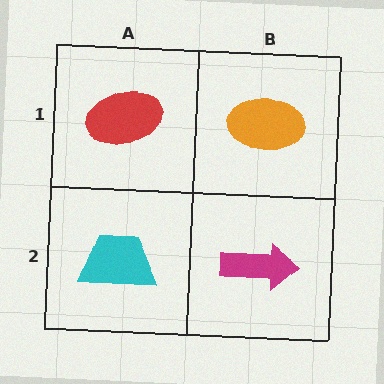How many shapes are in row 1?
2 shapes.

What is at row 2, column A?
A cyan trapezoid.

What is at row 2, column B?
A magenta arrow.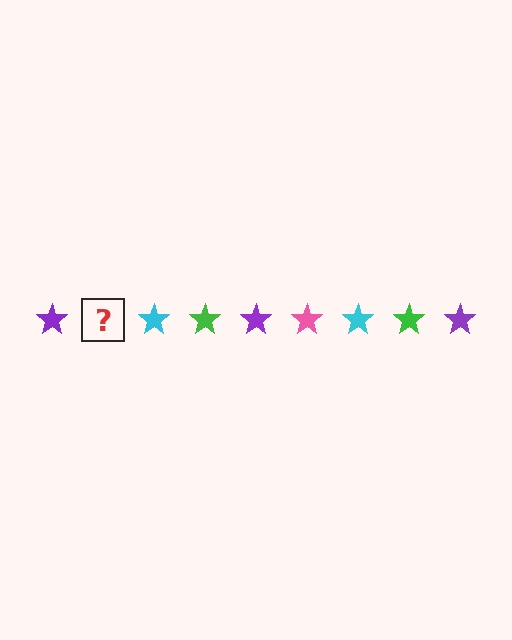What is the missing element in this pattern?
The missing element is a pink star.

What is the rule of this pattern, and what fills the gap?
The rule is that the pattern cycles through purple, pink, cyan, green stars. The gap should be filled with a pink star.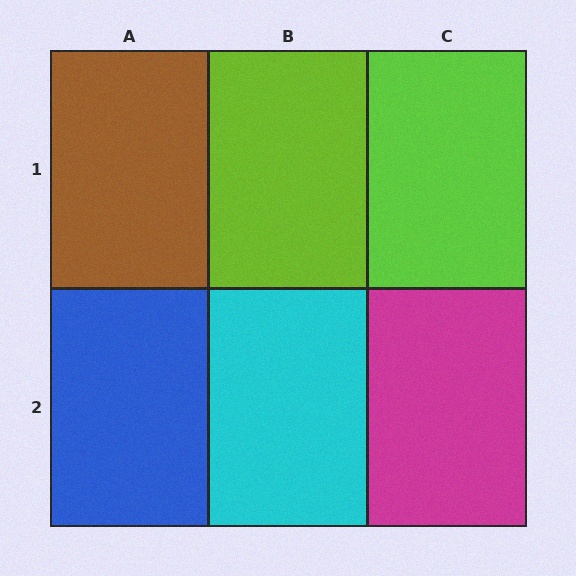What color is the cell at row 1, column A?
Brown.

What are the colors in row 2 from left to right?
Blue, cyan, magenta.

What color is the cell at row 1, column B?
Lime.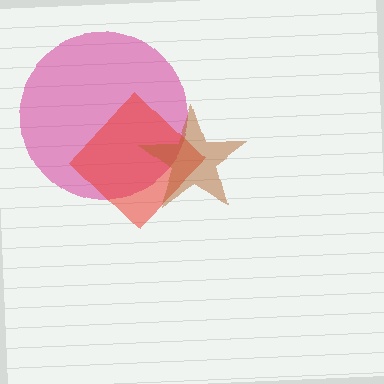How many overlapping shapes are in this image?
There are 3 overlapping shapes in the image.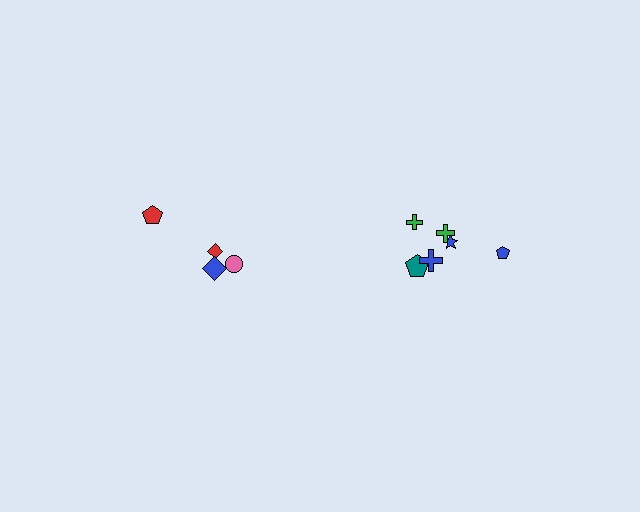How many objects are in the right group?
There are 6 objects.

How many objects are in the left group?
There are 4 objects.